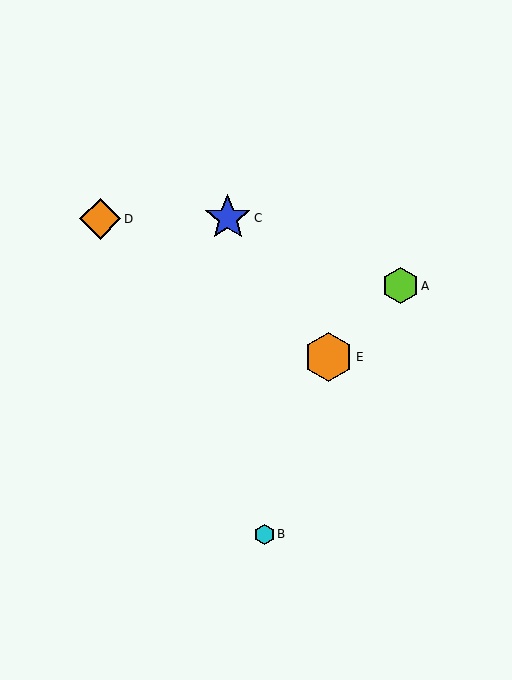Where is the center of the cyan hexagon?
The center of the cyan hexagon is at (264, 534).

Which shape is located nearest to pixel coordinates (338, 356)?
The orange hexagon (labeled E) at (329, 357) is nearest to that location.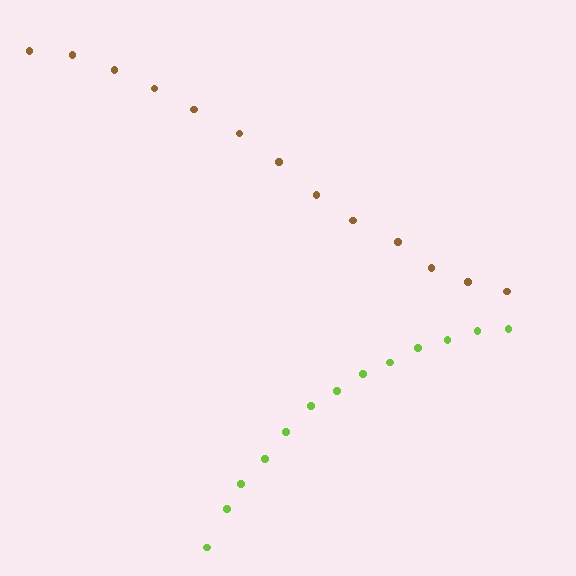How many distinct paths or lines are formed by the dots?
There are 2 distinct paths.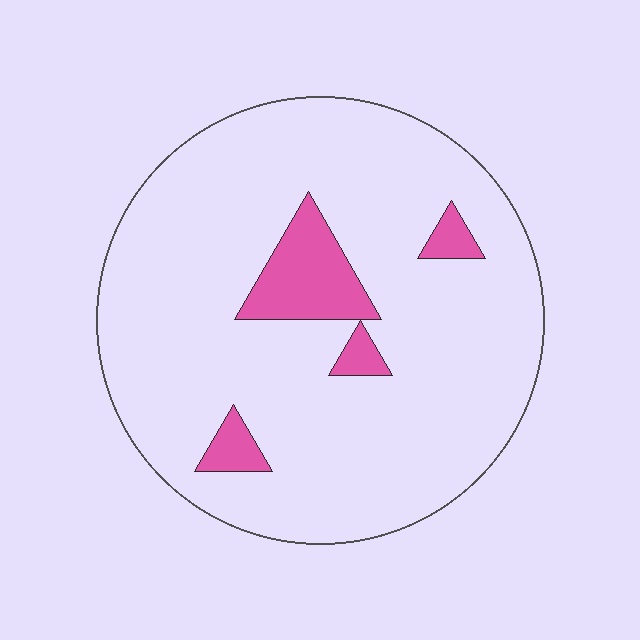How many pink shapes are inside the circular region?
4.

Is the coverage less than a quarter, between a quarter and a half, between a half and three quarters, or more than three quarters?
Less than a quarter.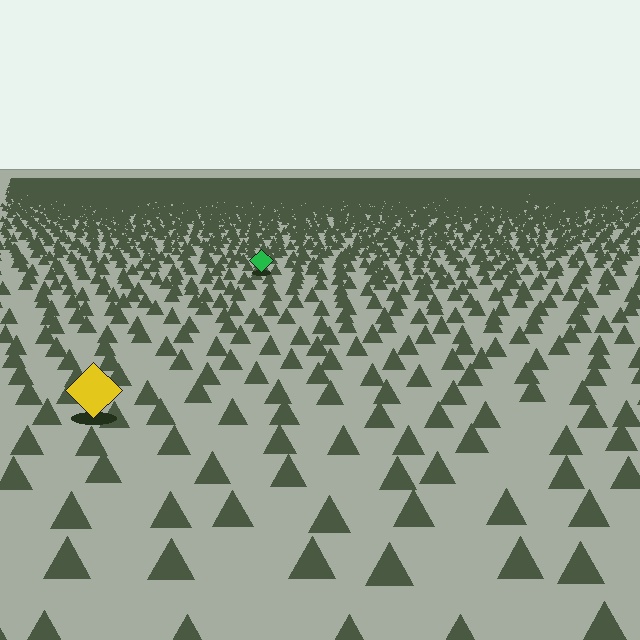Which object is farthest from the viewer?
The green diamond is farthest from the viewer. It appears smaller and the ground texture around it is denser.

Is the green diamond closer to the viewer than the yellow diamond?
No. The yellow diamond is closer — you can tell from the texture gradient: the ground texture is coarser near it.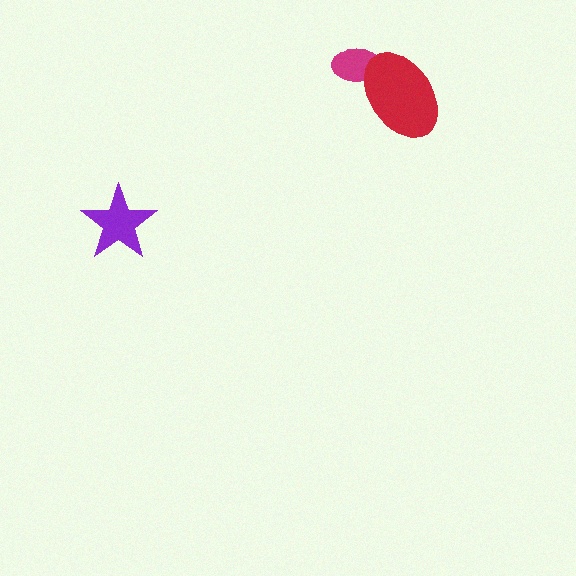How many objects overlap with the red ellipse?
1 object overlaps with the red ellipse.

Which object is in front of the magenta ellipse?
The red ellipse is in front of the magenta ellipse.